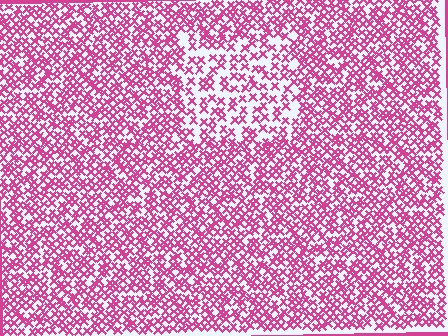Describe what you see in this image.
The image contains small magenta elements arranged at two different densities. A rectangle-shaped region is visible where the elements are less densely packed than the surrounding area.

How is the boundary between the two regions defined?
The boundary is defined by a change in element density (approximately 1.8x ratio). All elements are the same color, size, and shape.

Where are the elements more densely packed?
The elements are more densely packed outside the rectangle boundary.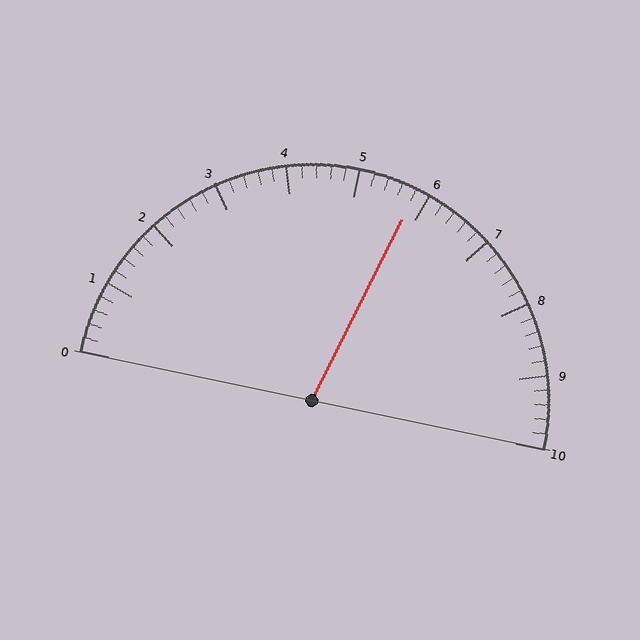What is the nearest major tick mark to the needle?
The nearest major tick mark is 6.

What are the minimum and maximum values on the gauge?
The gauge ranges from 0 to 10.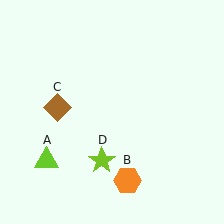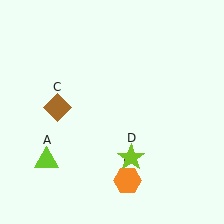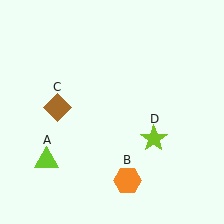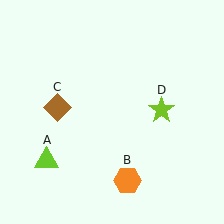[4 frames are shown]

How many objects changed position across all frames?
1 object changed position: lime star (object D).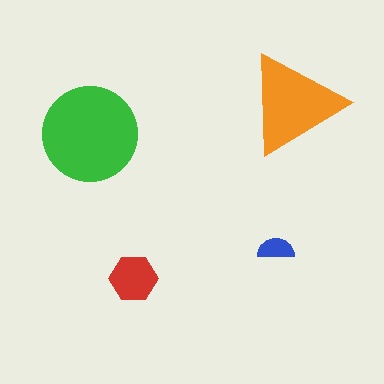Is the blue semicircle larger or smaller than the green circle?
Smaller.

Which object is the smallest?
The blue semicircle.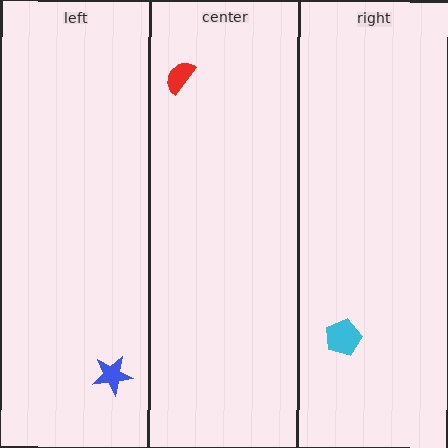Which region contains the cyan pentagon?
The right region.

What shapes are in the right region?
The cyan pentagon.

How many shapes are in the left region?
1.